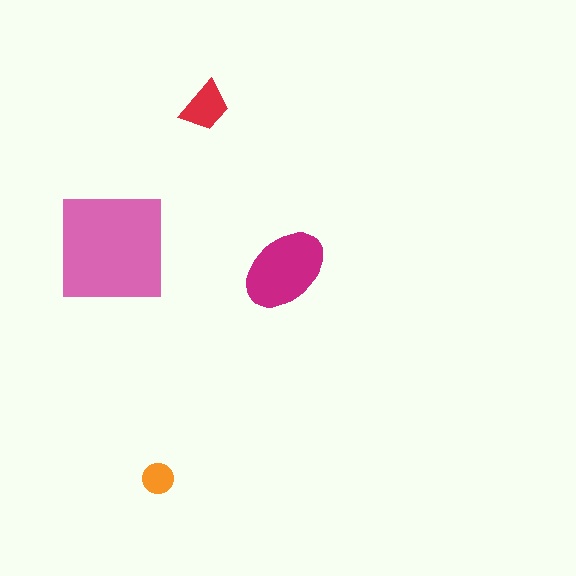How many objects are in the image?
There are 4 objects in the image.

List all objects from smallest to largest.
The orange circle, the red trapezoid, the magenta ellipse, the pink square.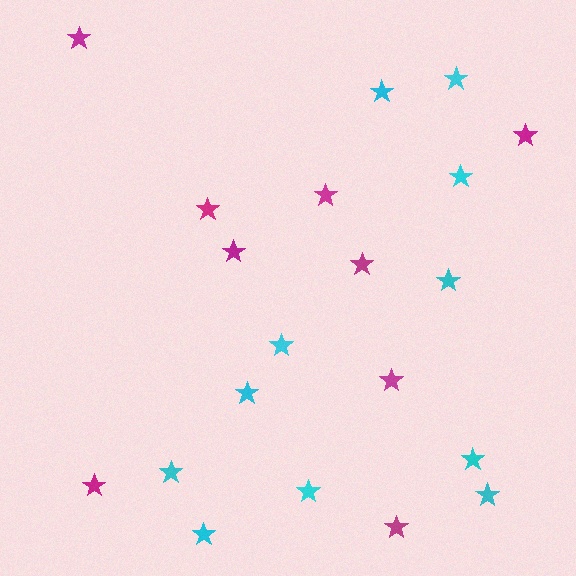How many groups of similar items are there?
There are 2 groups: one group of cyan stars (11) and one group of magenta stars (9).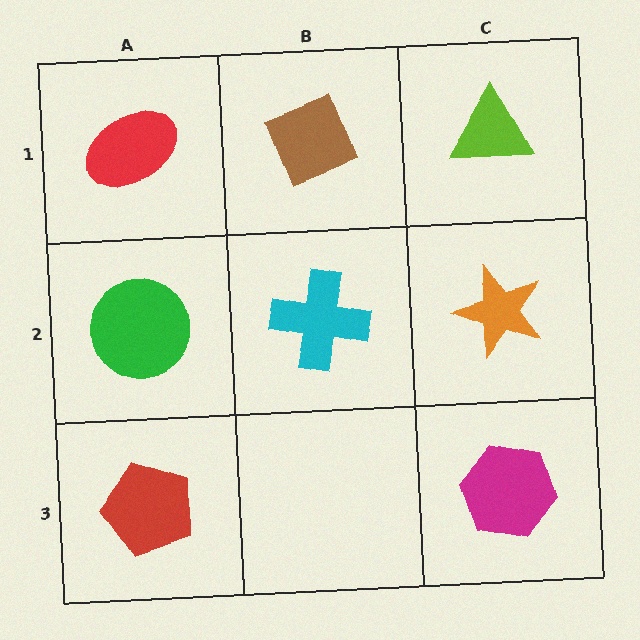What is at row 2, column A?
A green circle.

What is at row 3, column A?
A red pentagon.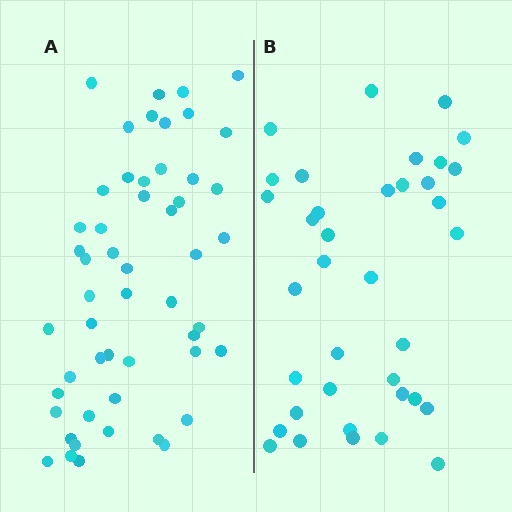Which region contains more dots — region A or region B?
Region A (the left region) has more dots.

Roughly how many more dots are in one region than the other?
Region A has approximately 15 more dots than region B.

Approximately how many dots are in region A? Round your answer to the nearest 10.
About 50 dots. (The exact count is 52, which rounds to 50.)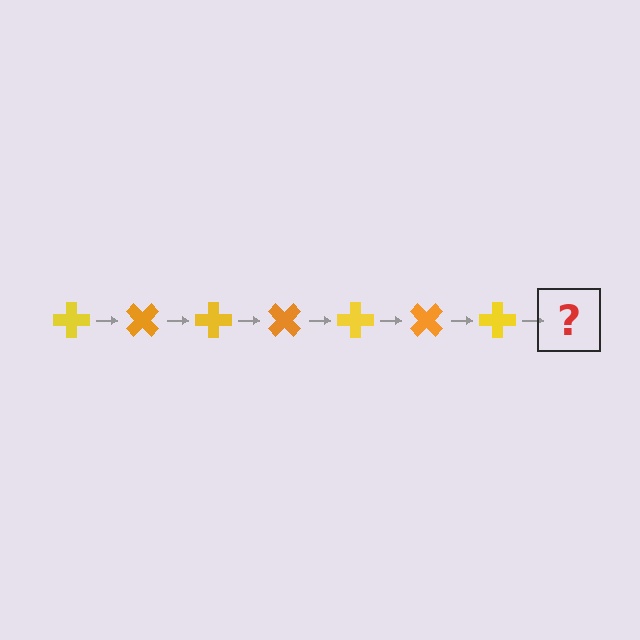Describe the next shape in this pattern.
It should be an orange cross, rotated 315 degrees from the start.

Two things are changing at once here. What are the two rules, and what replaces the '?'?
The two rules are that it rotates 45 degrees each step and the color cycles through yellow and orange. The '?' should be an orange cross, rotated 315 degrees from the start.